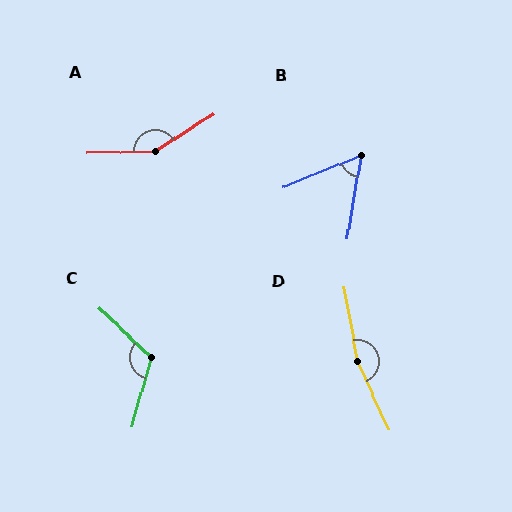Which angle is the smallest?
B, at approximately 58 degrees.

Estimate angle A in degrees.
Approximately 149 degrees.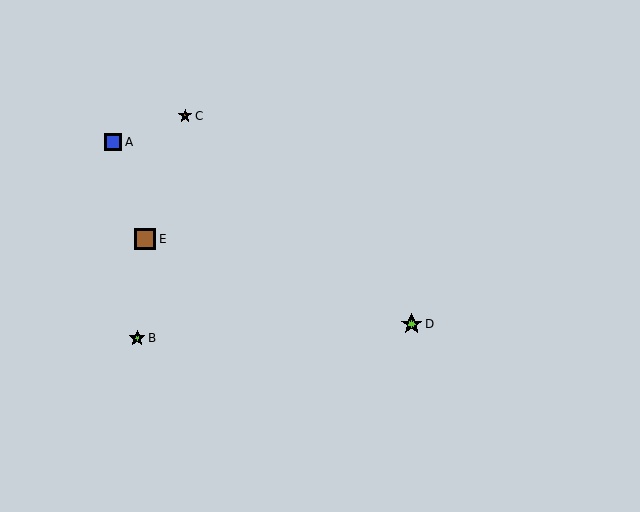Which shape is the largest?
The brown square (labeled E) is the largest.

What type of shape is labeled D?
Shape D is a lime star.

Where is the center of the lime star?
The center of the lime star is at (412, 324).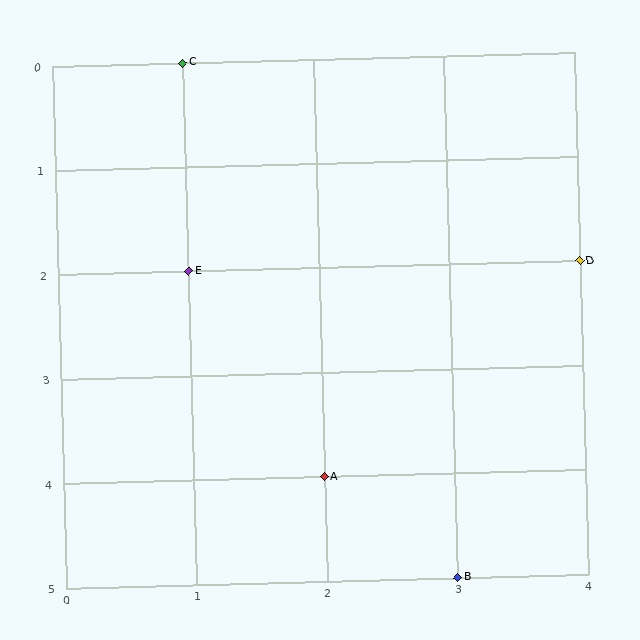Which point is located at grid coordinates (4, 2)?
Point D is at (4, 2).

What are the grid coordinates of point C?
Point C is at grid coordinates (1, 0).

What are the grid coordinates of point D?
Point D is at grid coordinates (4, 2).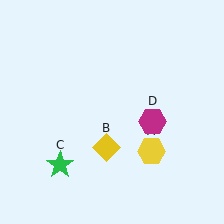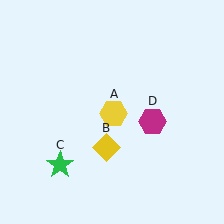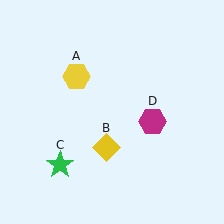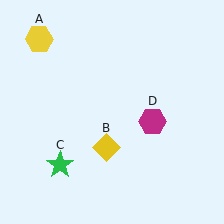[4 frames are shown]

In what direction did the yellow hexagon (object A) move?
The yellow hexagon (object A) moved up and to the left.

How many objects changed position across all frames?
1 object changed position: yellow hexagon (object A).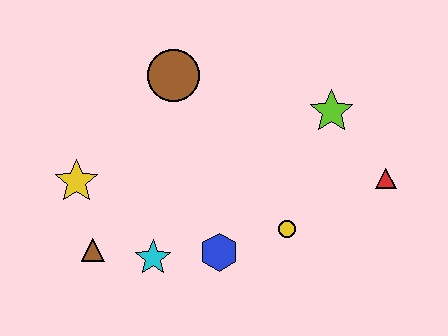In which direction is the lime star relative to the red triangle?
The lime star is above the red triangle.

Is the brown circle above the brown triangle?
Yes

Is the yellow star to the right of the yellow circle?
No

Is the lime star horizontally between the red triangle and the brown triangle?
Yes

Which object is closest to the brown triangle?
The cyan star is closest to the brown triangle.